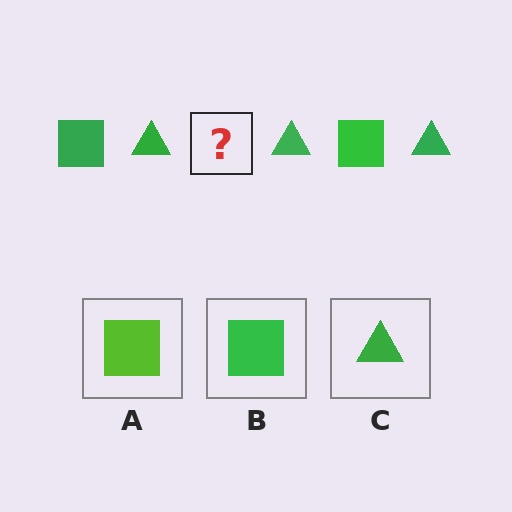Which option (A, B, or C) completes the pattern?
B.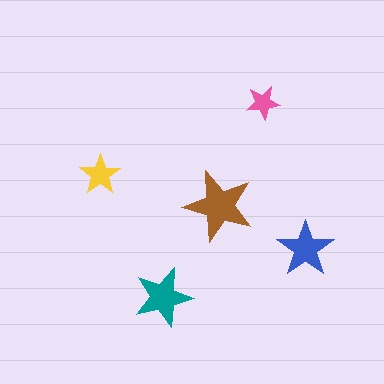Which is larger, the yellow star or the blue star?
The blue one.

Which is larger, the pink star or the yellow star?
The yellow one.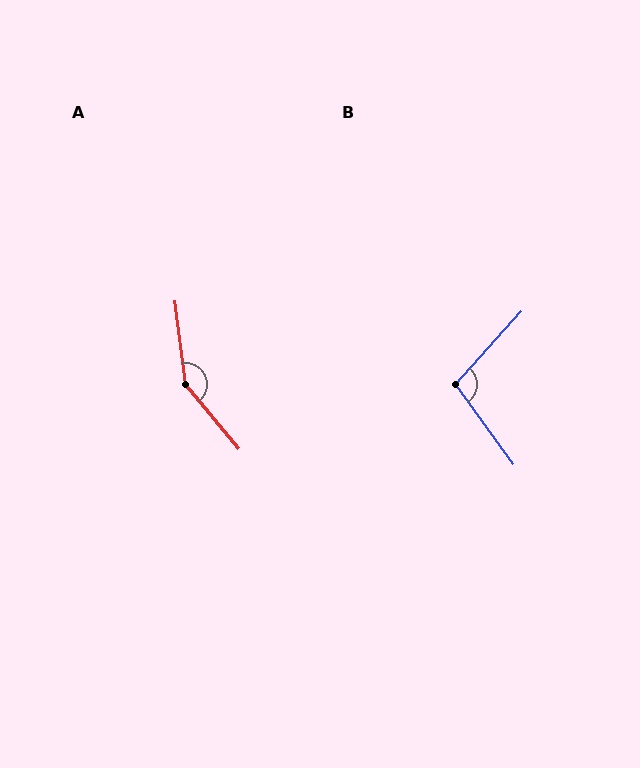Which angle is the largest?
A, at approximately 148 degrees.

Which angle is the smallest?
B, at approximately 102 degrees.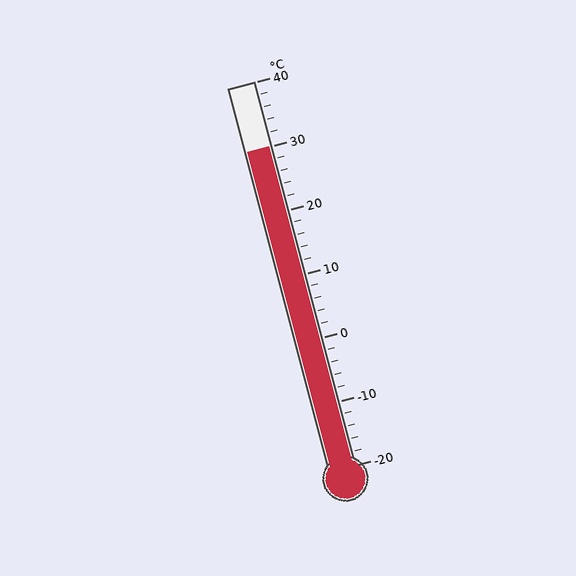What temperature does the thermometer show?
The thermometer shows approximately 30°C.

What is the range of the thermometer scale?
The thermometer scale ranges from -20°C to 40°C.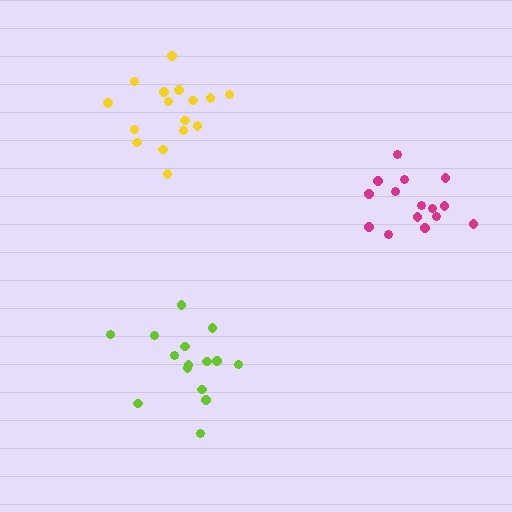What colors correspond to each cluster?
The clusters are colored: yellow, lime, magenta.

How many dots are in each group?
Group 1: 16 dots, Group 2: 15 dots, Group 3: 15 dots (46 total).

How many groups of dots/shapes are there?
There are 3 groups.